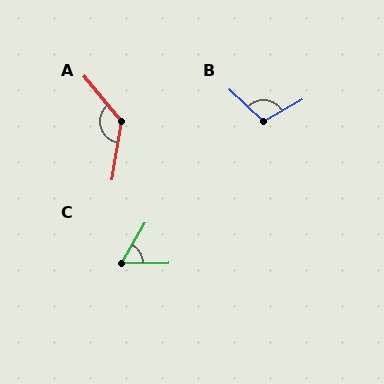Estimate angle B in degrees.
Approximately 107 degrees.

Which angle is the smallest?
C, at approximately 59 degrees.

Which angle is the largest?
A, at approximately 132 degrees.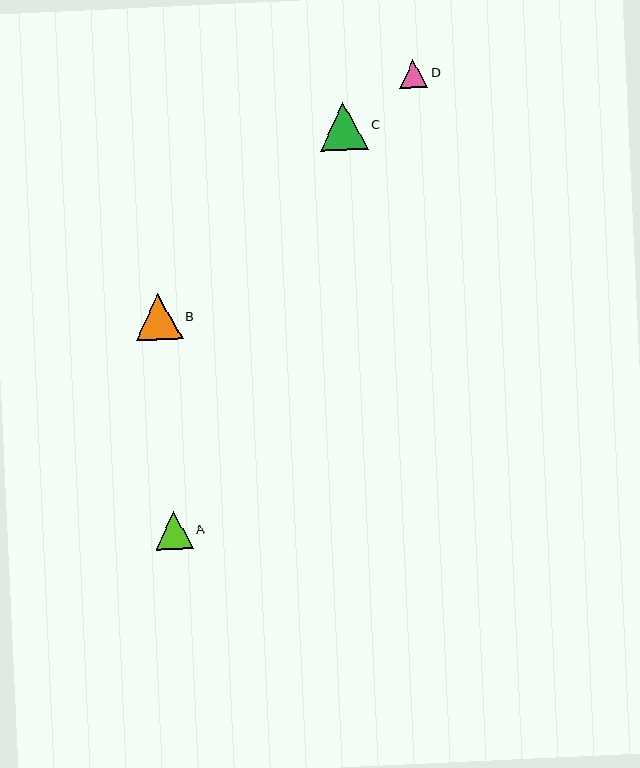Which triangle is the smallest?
Triangle D is the smallest with a size of approximately 28 pixels.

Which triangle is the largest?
Triangle C is the largest with a size of approximately 48 pixels.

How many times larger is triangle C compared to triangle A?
Triangle C is approximately 1.3 times the size of triangle A.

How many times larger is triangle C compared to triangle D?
Triangle C is approximately 1.7 times the size of triangle D.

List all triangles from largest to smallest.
From largest to smallest: C, B, A, D.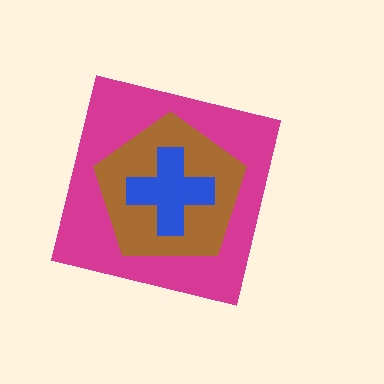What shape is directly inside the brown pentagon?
The blue cross.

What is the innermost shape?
The blue cross.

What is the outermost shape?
The magenta square.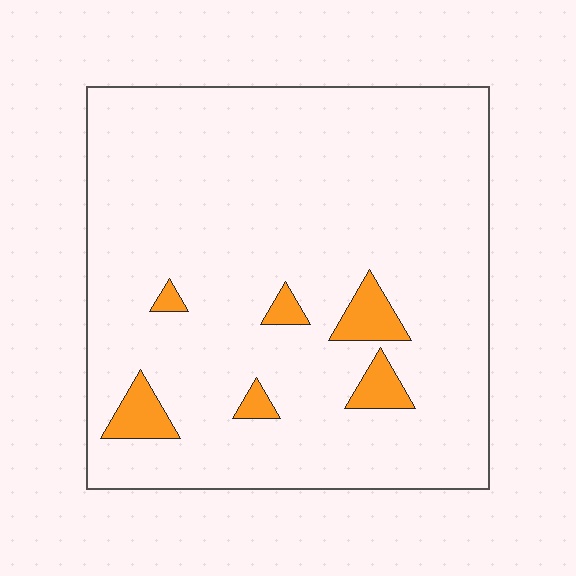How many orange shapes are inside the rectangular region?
6.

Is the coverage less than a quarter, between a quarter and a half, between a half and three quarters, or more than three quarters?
Less than a quarter.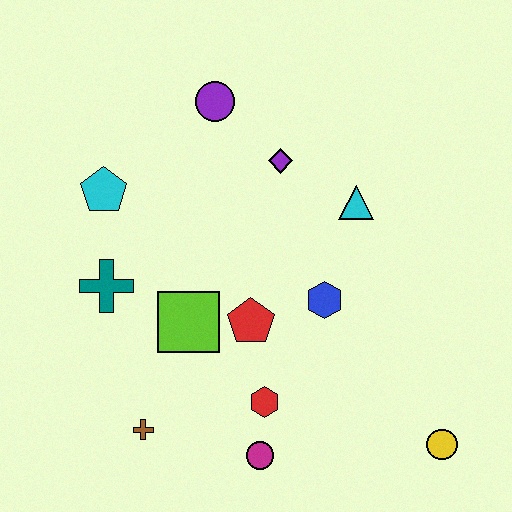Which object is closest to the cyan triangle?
The purple diamond is closest to the cyan triangle.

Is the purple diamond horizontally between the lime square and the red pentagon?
No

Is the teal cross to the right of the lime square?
No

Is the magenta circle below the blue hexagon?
Yes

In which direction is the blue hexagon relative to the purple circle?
The blue hexagon is below the purple circle.